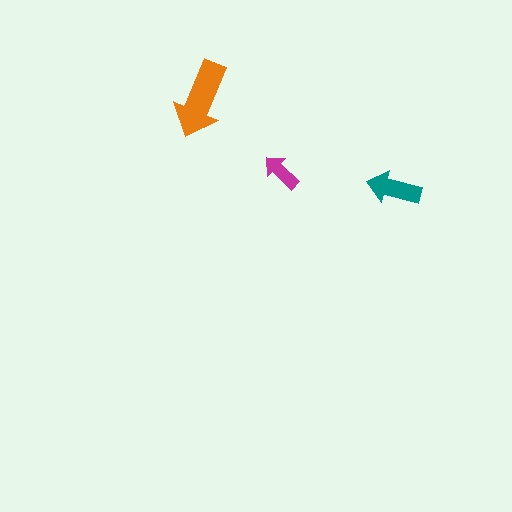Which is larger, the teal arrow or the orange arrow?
The orange one.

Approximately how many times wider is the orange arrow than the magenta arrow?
About 2 times wider.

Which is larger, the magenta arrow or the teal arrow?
The teal one.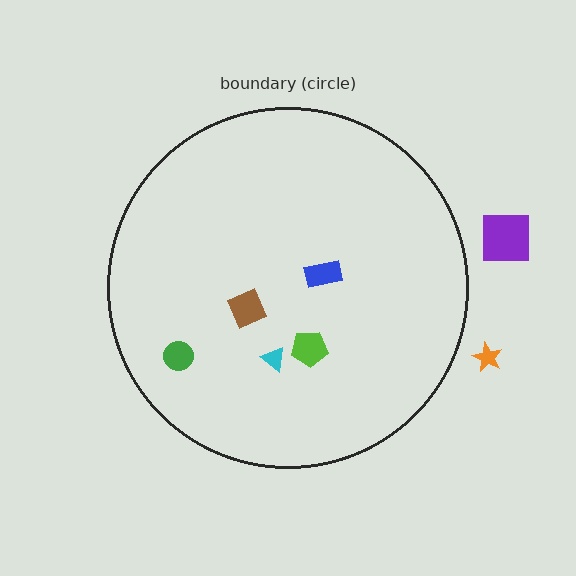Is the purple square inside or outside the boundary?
Outside.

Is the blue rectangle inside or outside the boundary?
Inside.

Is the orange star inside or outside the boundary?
Outside.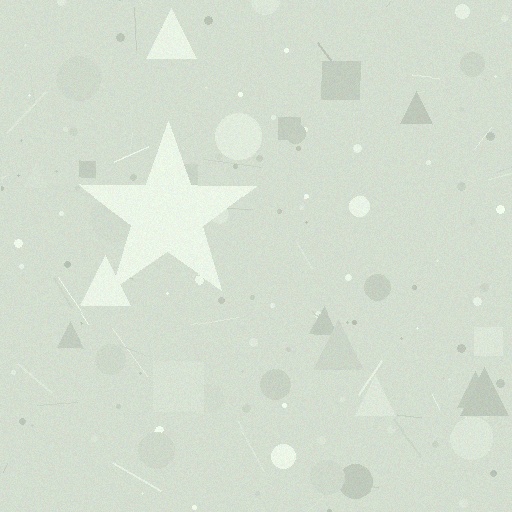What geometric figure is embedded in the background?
A star is embedded in the background.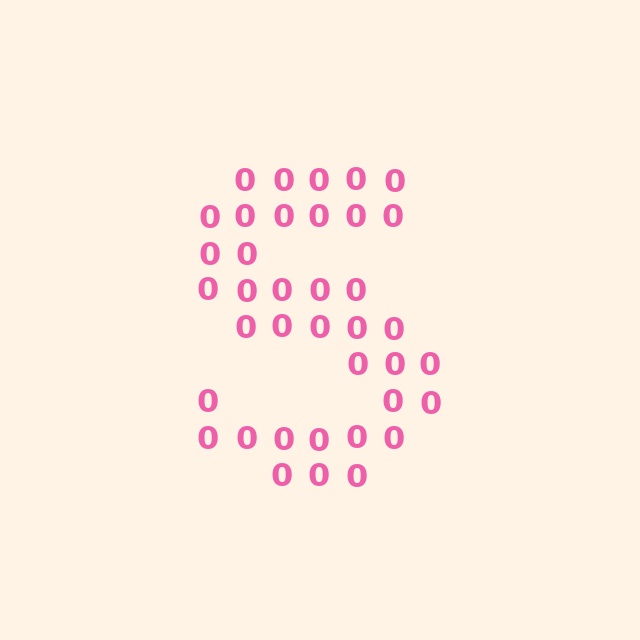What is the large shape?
The large shape is the letter S.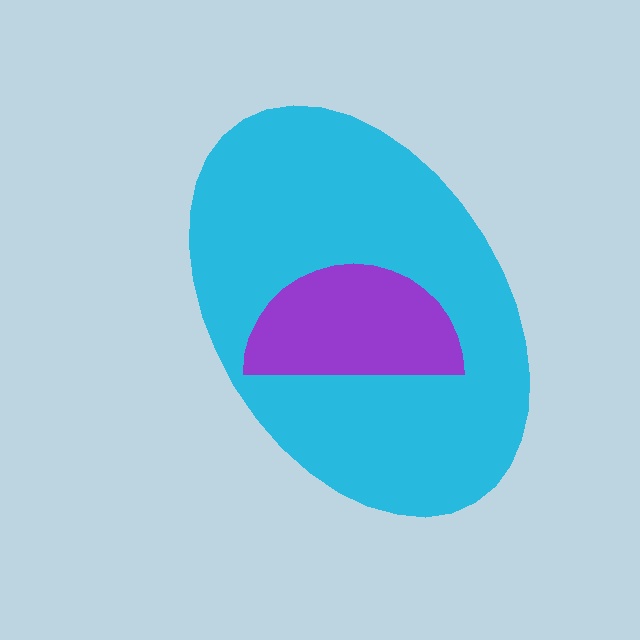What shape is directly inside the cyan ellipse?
The purple semicircle.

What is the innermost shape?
The purple semicircle.